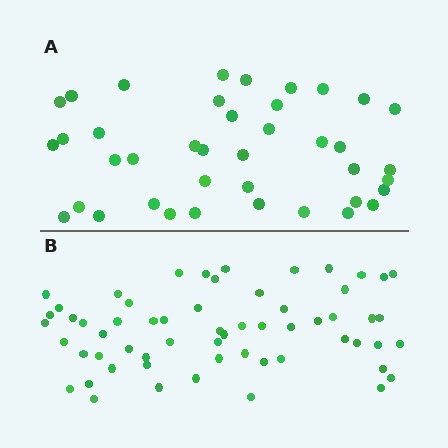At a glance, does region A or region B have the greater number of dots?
Region B (the bottom region) has more dots.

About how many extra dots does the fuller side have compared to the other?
Region B has approximately 20 more dots than region A.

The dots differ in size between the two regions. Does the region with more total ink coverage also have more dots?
No. Region A has more total ink coverage because its dots are larger, but region B actually contains more individual dots. Total area can be misleading — the number of items is what matters here.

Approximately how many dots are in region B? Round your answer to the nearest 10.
About 60 dots.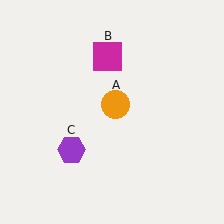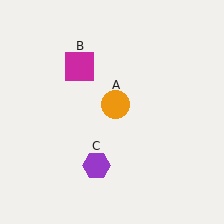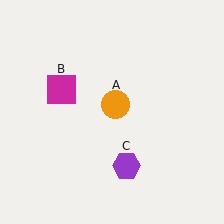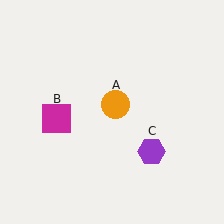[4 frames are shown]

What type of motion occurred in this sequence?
The magenta square (object B), purple hexagon (object C) rotated counterclockwise around the center of the scene.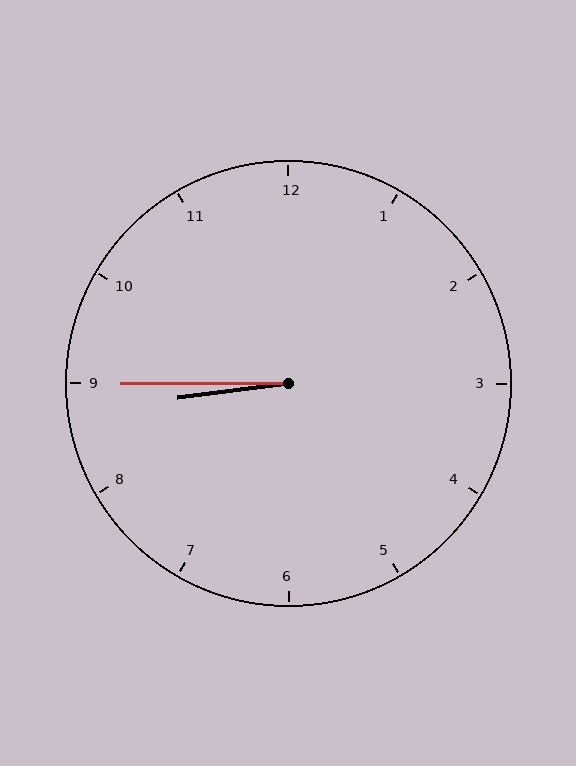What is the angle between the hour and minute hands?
Approximately 8 degrees.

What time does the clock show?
8:45.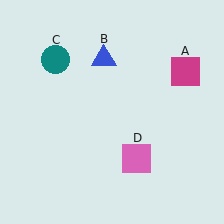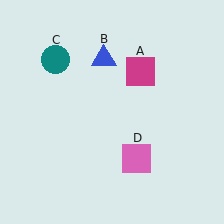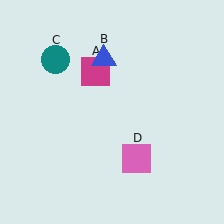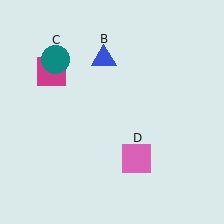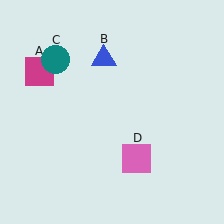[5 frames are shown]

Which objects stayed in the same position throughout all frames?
Blue triangle (object B) and teal circle (object C) and pink square (object D) remained stationary.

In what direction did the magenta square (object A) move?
The magenta square (object A) moved left.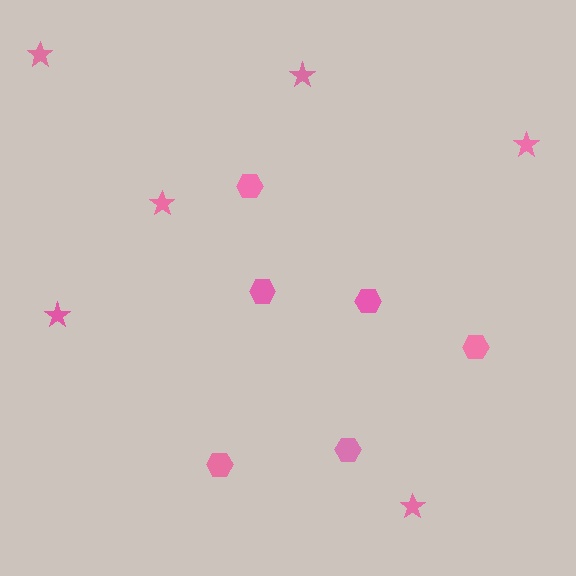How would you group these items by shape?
There are 2 groups: one group of hexagons (6) and one group of stars (6).